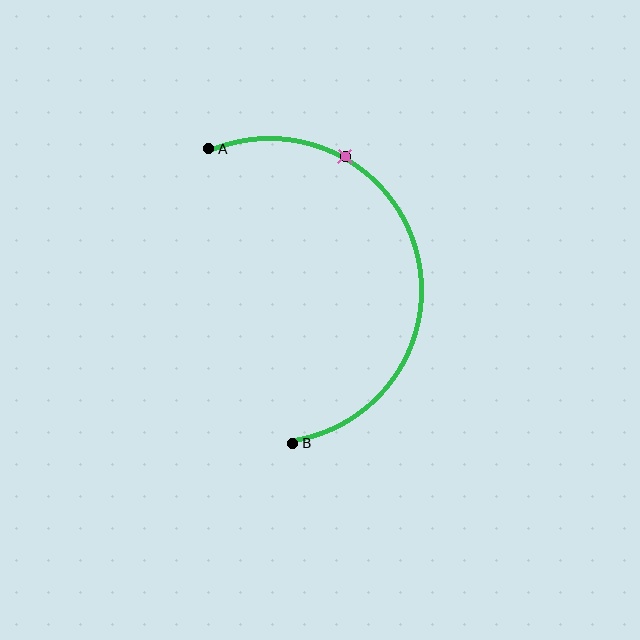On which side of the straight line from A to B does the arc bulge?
The arc bulges to the right of the straight line connecting A and B.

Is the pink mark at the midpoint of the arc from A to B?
No. The pink mark lies on the arc but is closer to endpoint A. The arc midpoint would be at the point on the curve equidistant along the arc from both A and B.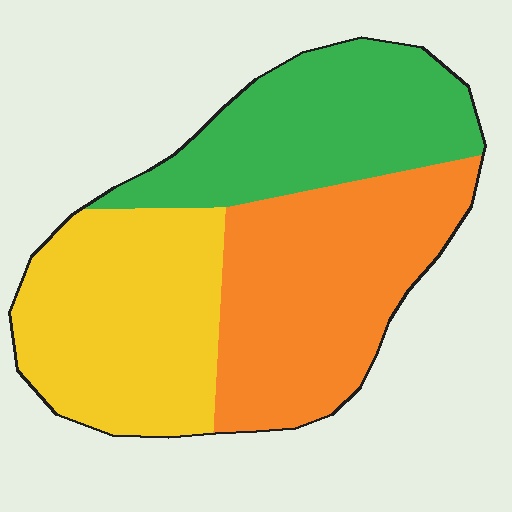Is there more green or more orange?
Orange.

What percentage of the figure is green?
Green covers roughly 30% of the figure.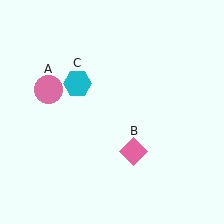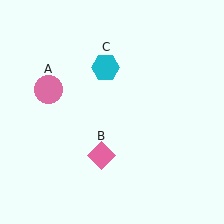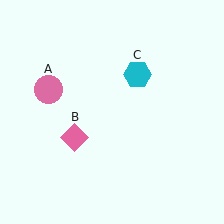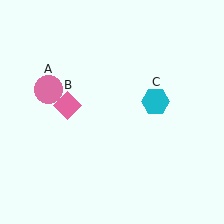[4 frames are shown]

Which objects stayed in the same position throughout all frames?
Pink circle (object A) remained stationary.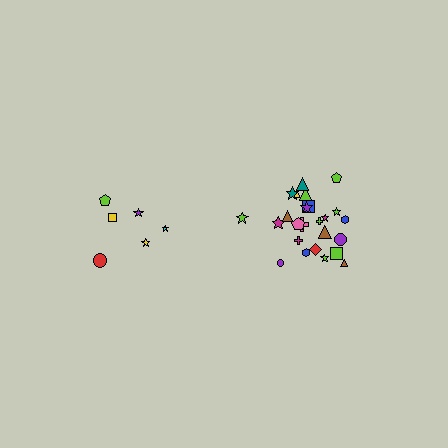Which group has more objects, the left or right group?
The right group.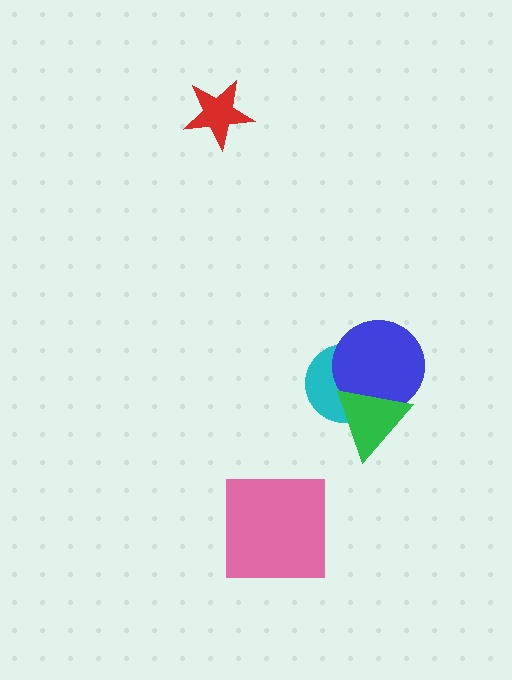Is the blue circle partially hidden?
Yes, it is partially covered by another shape.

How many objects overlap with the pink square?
0 objects overlap with the pink square.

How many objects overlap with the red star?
0 objects overlap with the red star.